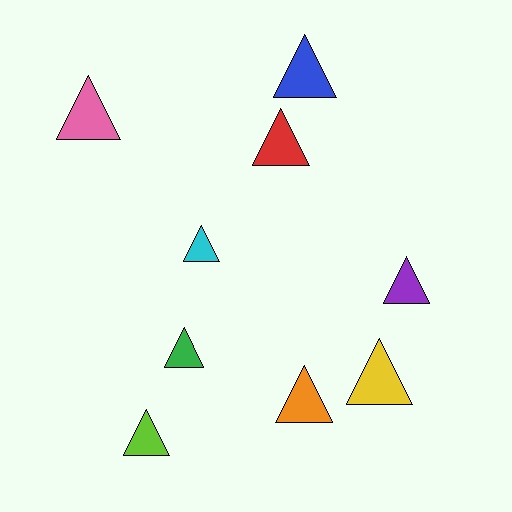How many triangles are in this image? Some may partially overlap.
There are 9 triangles.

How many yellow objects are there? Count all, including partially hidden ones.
There is 1 yellow object.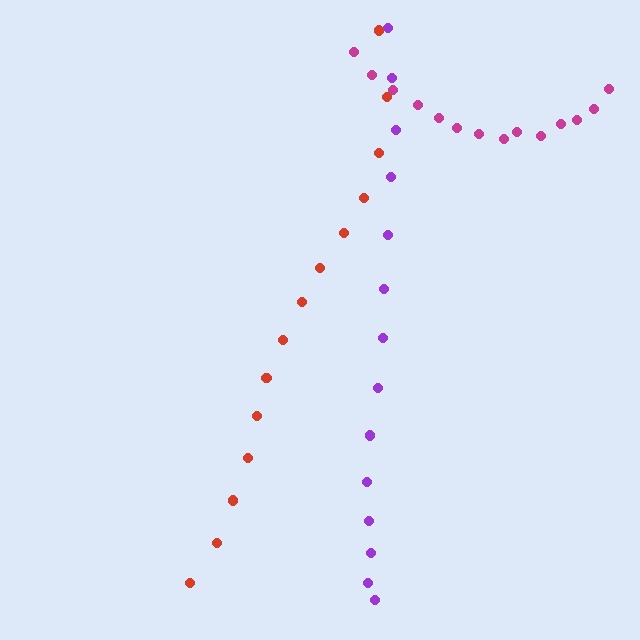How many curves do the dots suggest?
There are 3 distinct paths.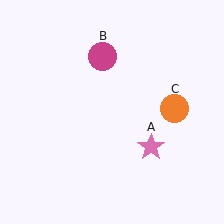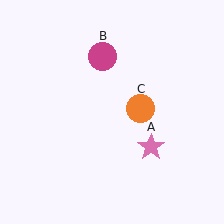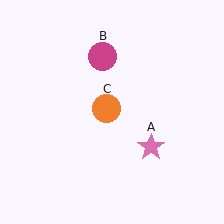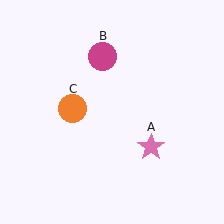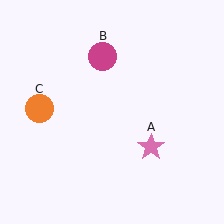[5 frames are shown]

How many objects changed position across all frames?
1 object changed position: orange circle (object C).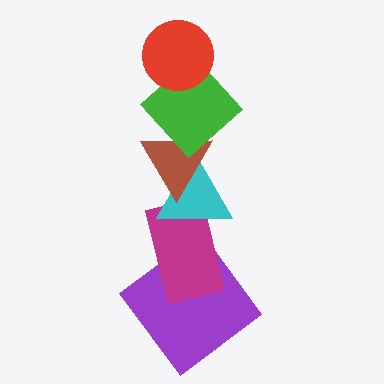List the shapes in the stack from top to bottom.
From top to bottom: the red circle, the green diamond, the brown triangle, the cyan triangle, the magenta rectangle, the purple diamond.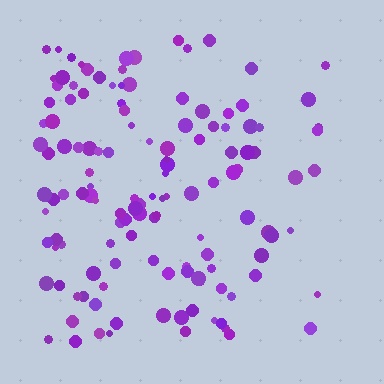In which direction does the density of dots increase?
From right to left, with the left side densest.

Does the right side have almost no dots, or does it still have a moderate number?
Still a moderate number, just noticeably fewer than the left.